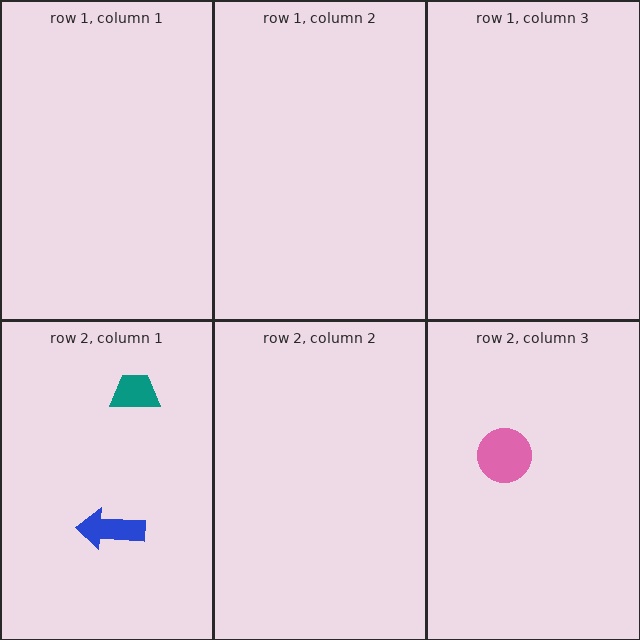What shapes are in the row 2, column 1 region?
The blue arrow, the teal trapezoid.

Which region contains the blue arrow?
The row 2, column 1 region.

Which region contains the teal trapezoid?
The row 2, column 1 region.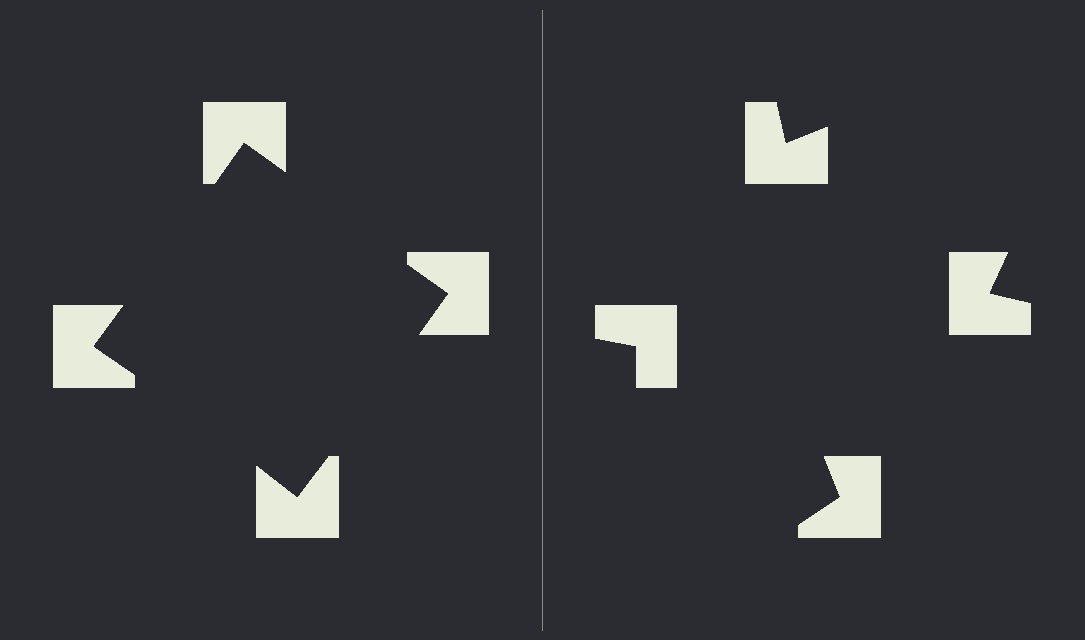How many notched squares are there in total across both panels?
8 — 4 on each side.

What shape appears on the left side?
An illusory square.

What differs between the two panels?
The notched squares are positioned identically on both sides; only the wedge orientations differ. On the left they align to a square; on the right they are misaligned.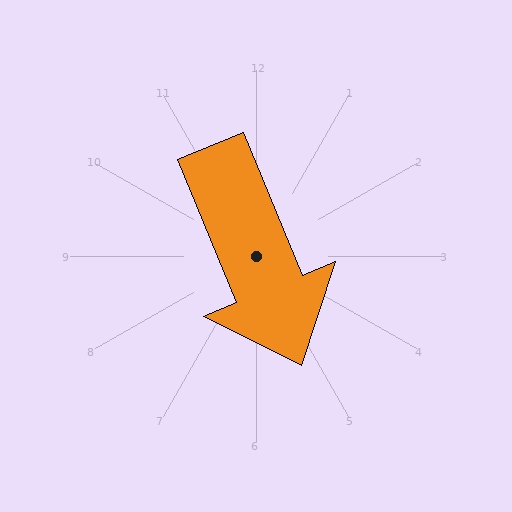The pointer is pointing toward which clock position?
Roughly 5 o'clock.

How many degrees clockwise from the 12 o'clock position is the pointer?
Approximately 158 degrees.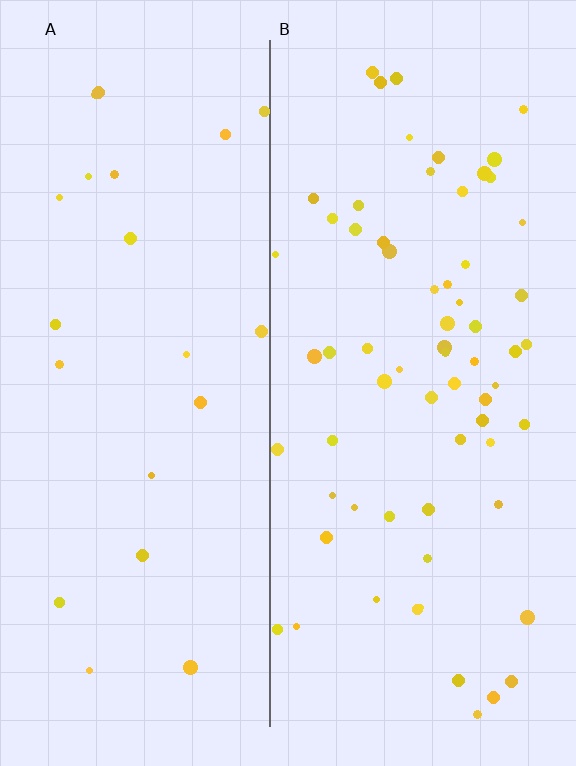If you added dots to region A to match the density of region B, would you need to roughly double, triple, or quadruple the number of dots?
Approximately triple.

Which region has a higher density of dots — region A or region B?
B (the right).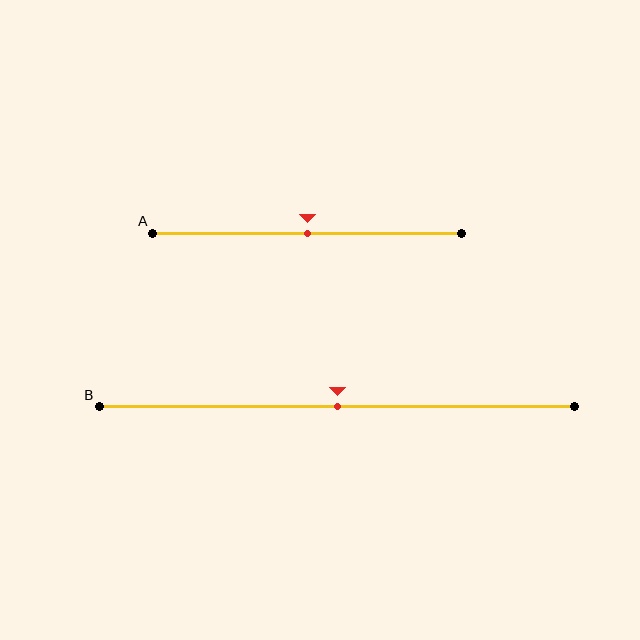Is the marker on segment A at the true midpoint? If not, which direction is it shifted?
Yes, the marker on segment A is at the true midpoint.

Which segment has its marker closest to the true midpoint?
Segment A has its marker closest to the true midpoint.